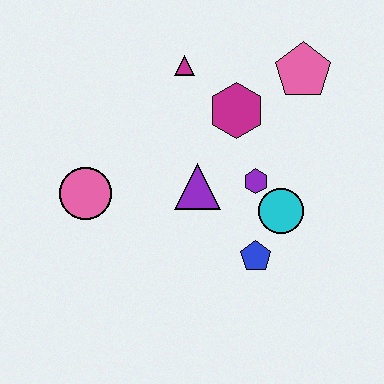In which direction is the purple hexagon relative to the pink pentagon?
The purple hexagon is below the pink pentagon.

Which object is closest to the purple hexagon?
The cyan circle is closest to the purple hexagon.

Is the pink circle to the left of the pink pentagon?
Yes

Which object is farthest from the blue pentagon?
The magenta triangle is farthest from the blue pentagon.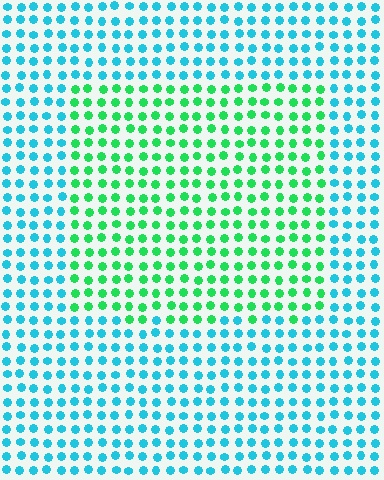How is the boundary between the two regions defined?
The boundary is defined purely by a slight shift in hue (about 51 degrees). Spacing, size, and orientation are identical on both sides.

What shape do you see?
I see a rectangle.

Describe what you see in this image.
The image is filled with small cyan elements in a uniform arrangement. A rectangle-shaped region is visible where the elements are tinted to a slightly different hue, forming a subtle color boundary.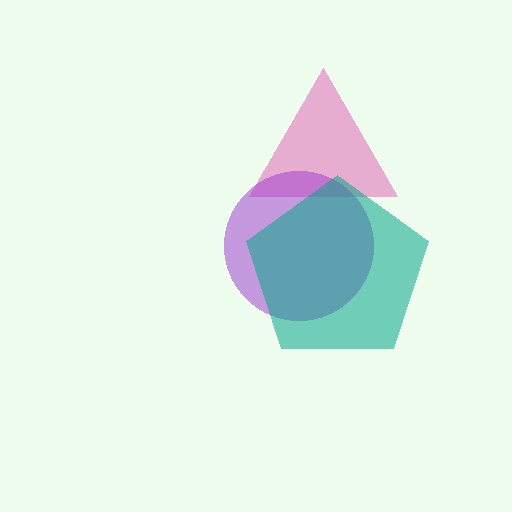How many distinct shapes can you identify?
There are 3 distinct shapes: a pink triangle, a purple circle, a teal pentagon.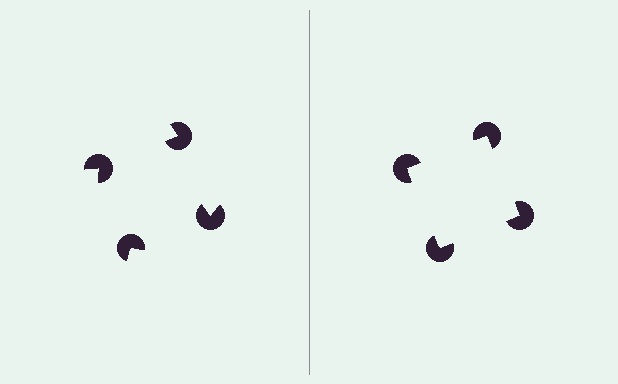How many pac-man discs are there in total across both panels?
8 — 4 on each side.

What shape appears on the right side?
An illusory square.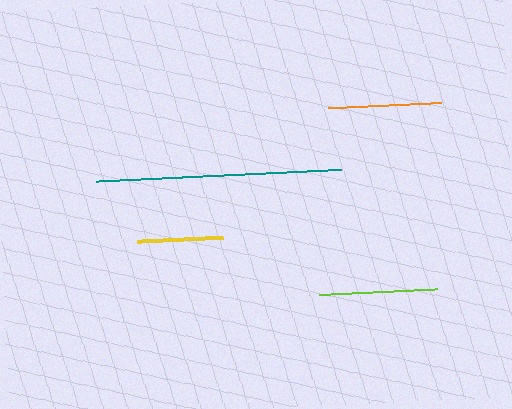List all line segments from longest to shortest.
From longest to shortest: teal, lime, orange, yellow.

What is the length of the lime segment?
The lime segment is approximately 118 pixels long.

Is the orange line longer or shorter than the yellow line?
The orange line is longer than the yellow line.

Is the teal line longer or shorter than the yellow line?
The teal line is longer than the yellow line.